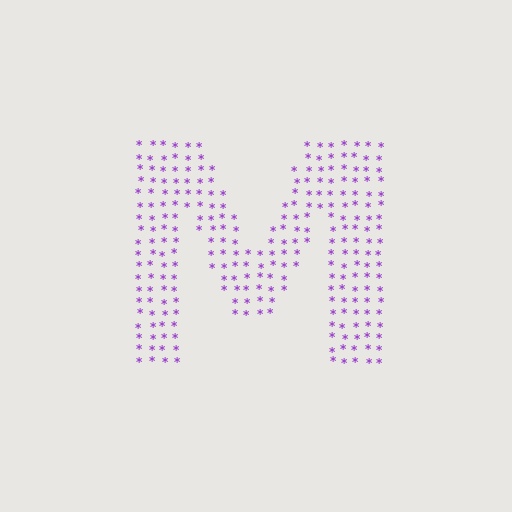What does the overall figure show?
The overall figure shows the letter M.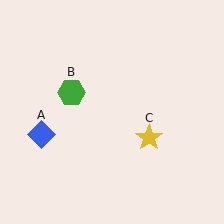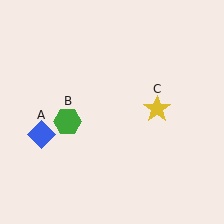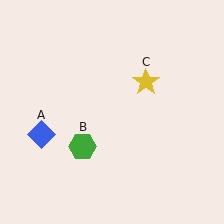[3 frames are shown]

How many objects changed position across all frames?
2 objects changed position: green hexagon (object B), yellow star (object C).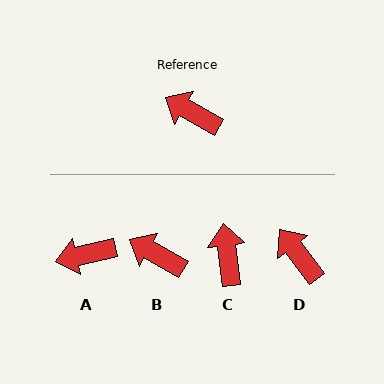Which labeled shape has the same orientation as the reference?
B.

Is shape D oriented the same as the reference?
No, it is off by about 24 degrees.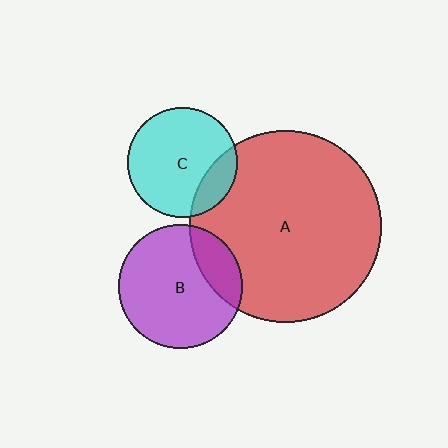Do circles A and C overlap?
Yes.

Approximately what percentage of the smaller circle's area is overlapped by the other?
Approximately 20%.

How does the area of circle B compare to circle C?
Approximately 1.3 times.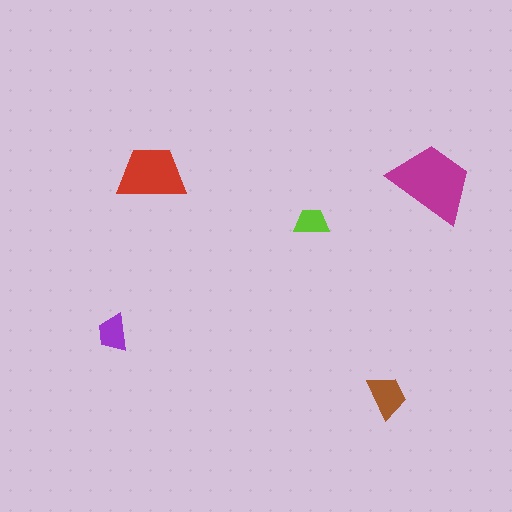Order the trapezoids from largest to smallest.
the magenta one, the red one, the brown one, the purple one, the lime one.